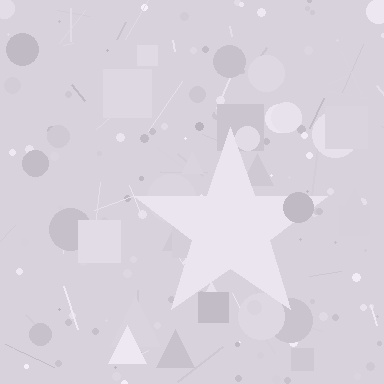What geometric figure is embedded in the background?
A star is embedded in the background.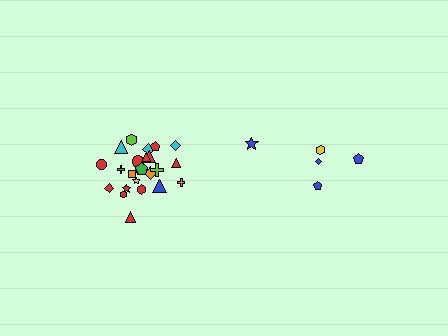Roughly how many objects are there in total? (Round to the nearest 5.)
Roughly 30 objects in total.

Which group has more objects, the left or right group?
The left group.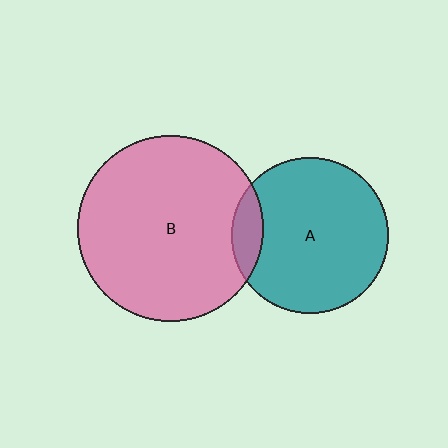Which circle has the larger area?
Circle B (pink).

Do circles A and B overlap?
Yes.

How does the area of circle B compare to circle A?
Approximately 1.4 times.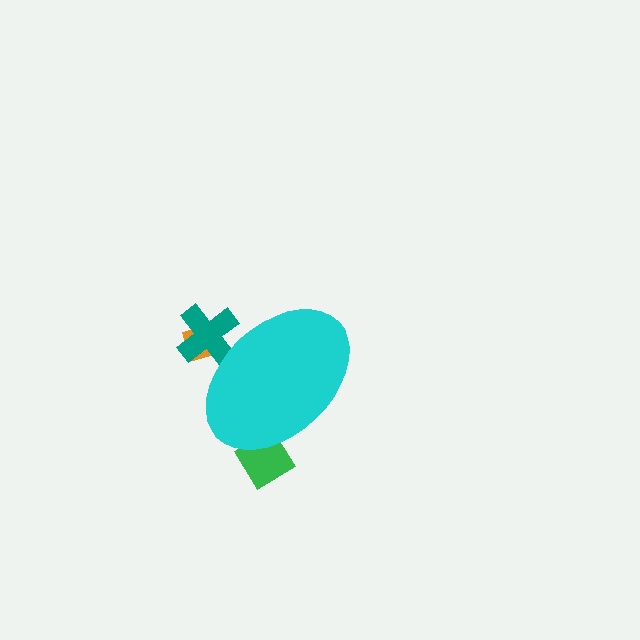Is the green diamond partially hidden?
Yes, the green diamond is partially hidden behind the cyan ellipse.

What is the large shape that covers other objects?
A cyan ellipse.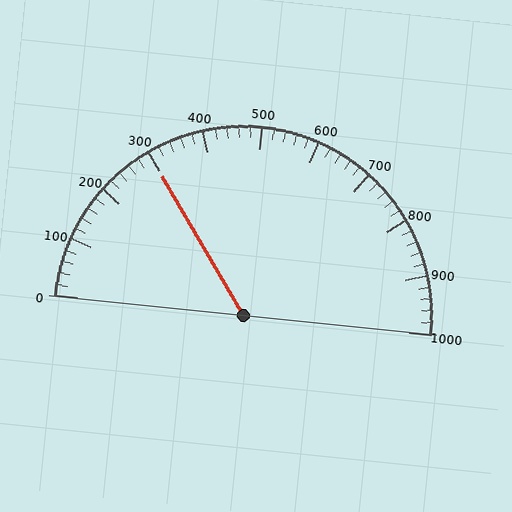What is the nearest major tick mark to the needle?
The nearest major tick mark is 300.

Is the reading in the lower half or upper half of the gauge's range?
The reading is in the lower half of the range (0 to 1000).